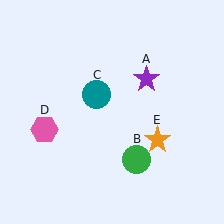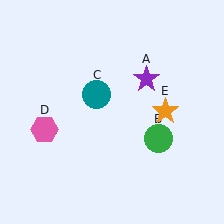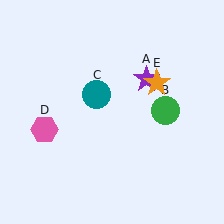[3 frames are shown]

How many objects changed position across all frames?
2 objects changed position: green circle (object B), orange star (object E).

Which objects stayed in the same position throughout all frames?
Purple star (object A) and teal circle (object C) and pink hexagon (object D) remained stationary.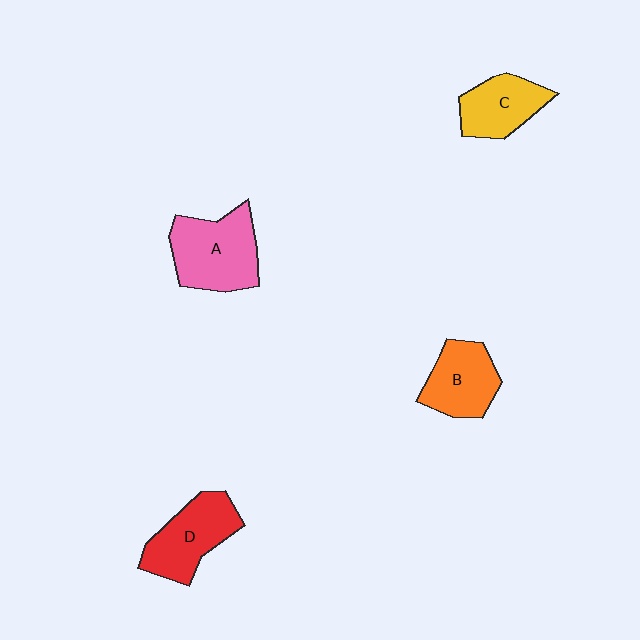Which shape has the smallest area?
Shape C (yellow).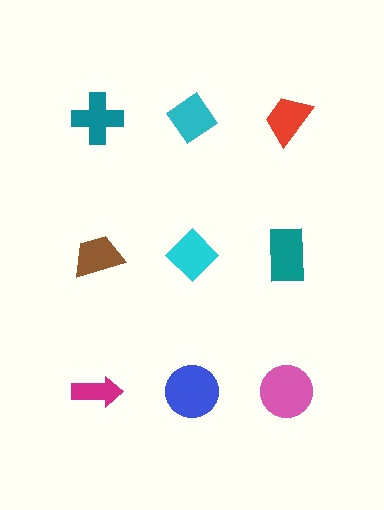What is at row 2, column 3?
A teal rectangle.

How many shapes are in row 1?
3 shapes.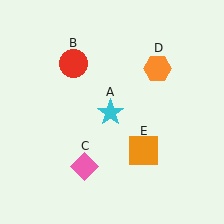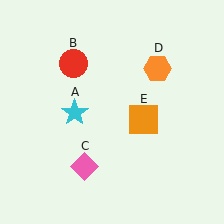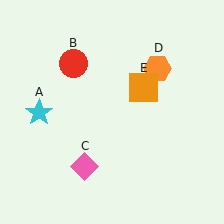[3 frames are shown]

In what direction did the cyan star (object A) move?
The cyan star (object A) moved left.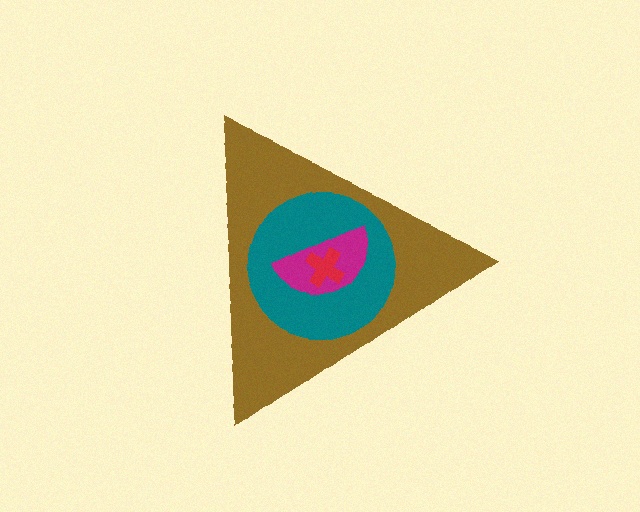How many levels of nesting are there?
4.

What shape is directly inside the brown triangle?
The teal circle.